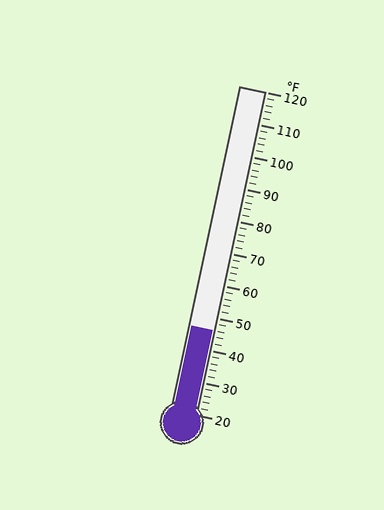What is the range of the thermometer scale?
The thermometer scale ranges from 20°F to 120°F.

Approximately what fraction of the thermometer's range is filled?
The thermometer is filled to approximately 25% of its range.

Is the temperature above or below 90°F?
The temperature is below 90°F.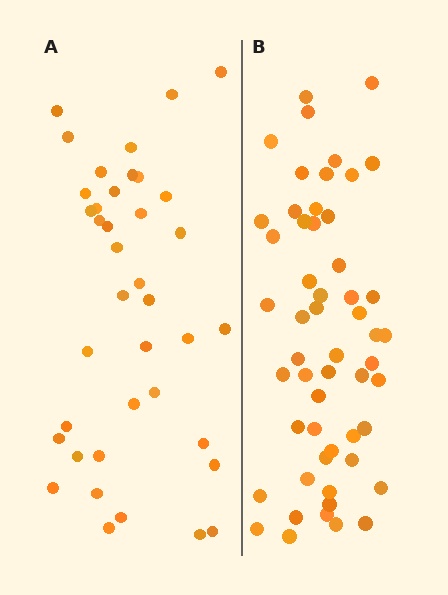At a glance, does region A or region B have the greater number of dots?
Region B (the right region) has more dots.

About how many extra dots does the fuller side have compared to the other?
Region B has approximately 15 more dots than region A.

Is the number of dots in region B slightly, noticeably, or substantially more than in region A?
Region B has noticeably more, but not dramatically so. The ratio is roughly 1.4 to 1.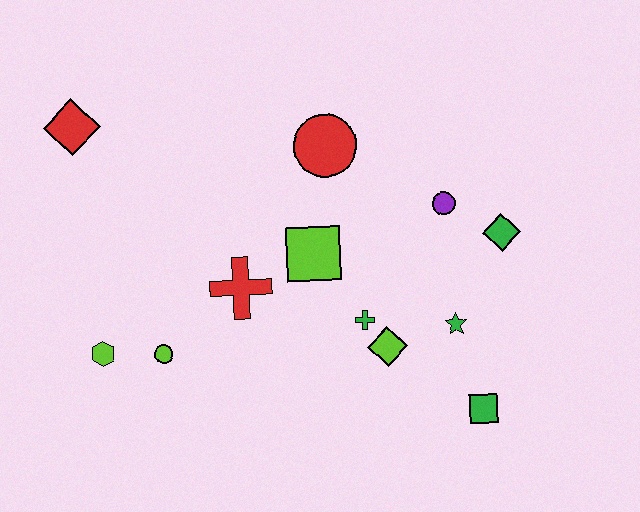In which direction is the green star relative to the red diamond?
The green star is to the right of the red diamond.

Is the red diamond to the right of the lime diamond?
No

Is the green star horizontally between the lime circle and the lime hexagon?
No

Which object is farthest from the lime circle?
The green diamond is farthest from the lime circle.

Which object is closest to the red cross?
The lime square is closest to the red cross.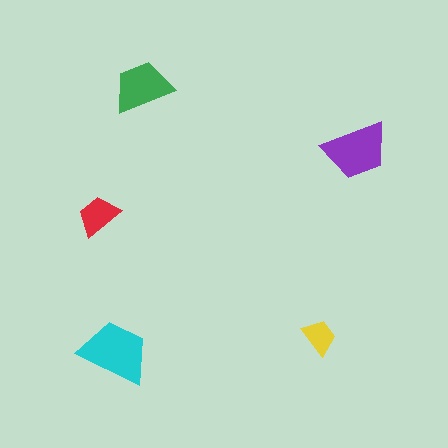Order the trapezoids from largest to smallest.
the cyan one, the purple one, the green one, the red one, the yellow one.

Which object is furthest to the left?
The red trapezoid is leftmost.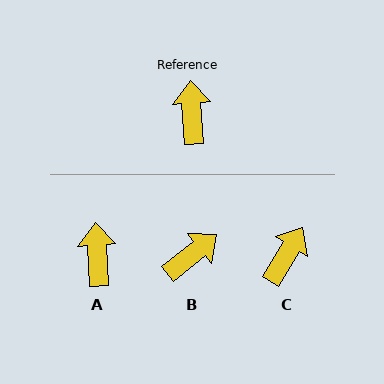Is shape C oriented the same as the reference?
No, it is off by about 34 degrees.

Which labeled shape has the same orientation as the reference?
A.